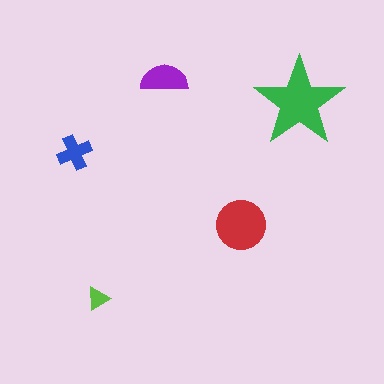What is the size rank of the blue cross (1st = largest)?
4th.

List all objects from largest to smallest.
The green star, the red circle, the purple semicircle, the blue cross, the lime triangle.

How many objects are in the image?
There are 5 objects in the image.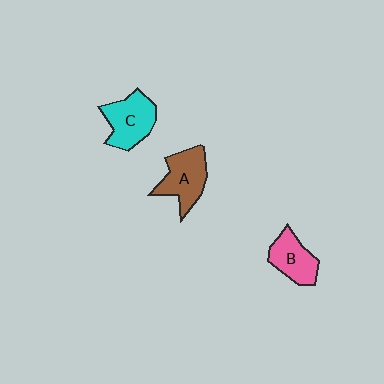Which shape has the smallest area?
Shape B (pink).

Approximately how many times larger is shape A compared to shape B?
Approximately 1.2 times.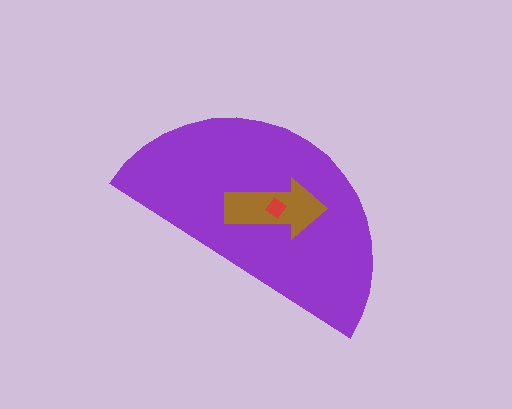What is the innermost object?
The red diamond.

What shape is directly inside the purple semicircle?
The brown arrow.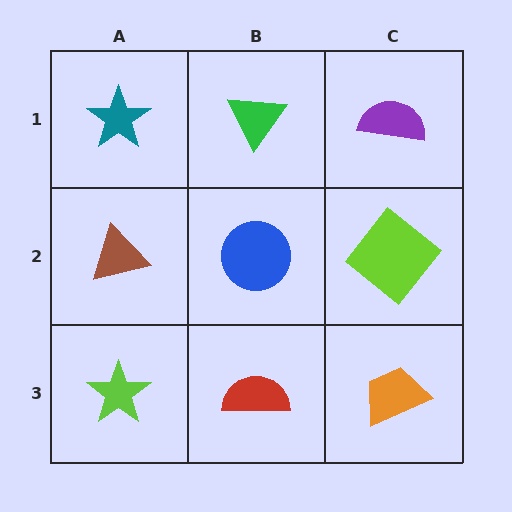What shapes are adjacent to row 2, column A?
A teal star (row 1, column A), a lime star (row 3, column A), a blue circle (row 2, column B).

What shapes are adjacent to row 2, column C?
A purple semicircle (row 1, column C), an orange trapezoid (row 3, column C), a blue circle (row 2, column B).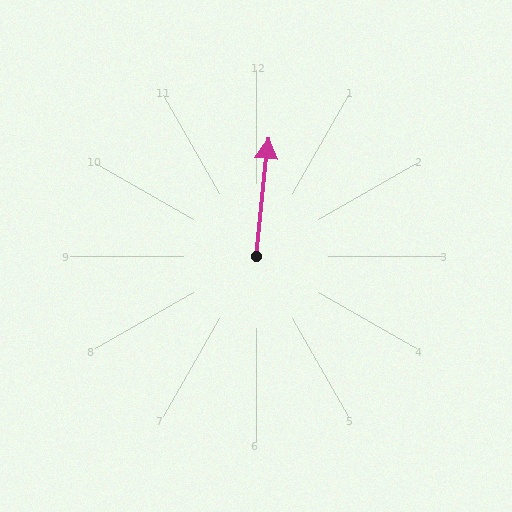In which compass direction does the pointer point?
North.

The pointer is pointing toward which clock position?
Roughly 12 o'clock.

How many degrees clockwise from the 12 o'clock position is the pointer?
Approximately 6 degrees.